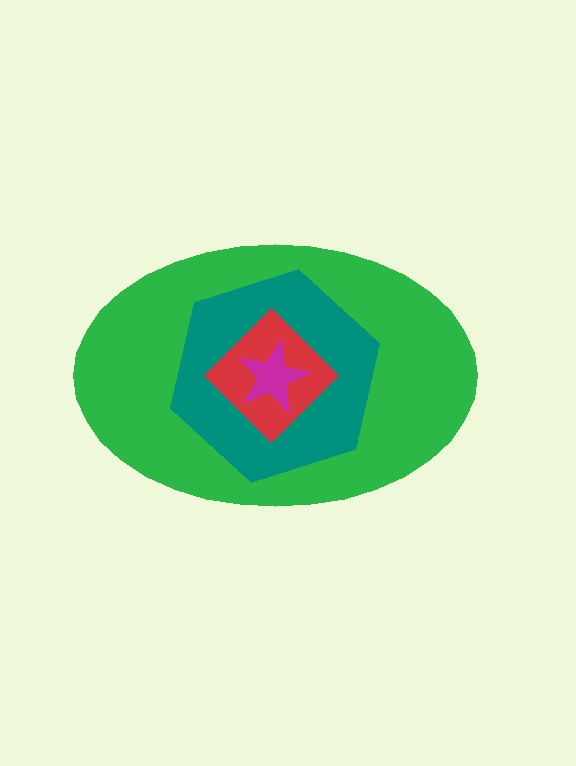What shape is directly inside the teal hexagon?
The red diamond.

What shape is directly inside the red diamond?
The magenta star.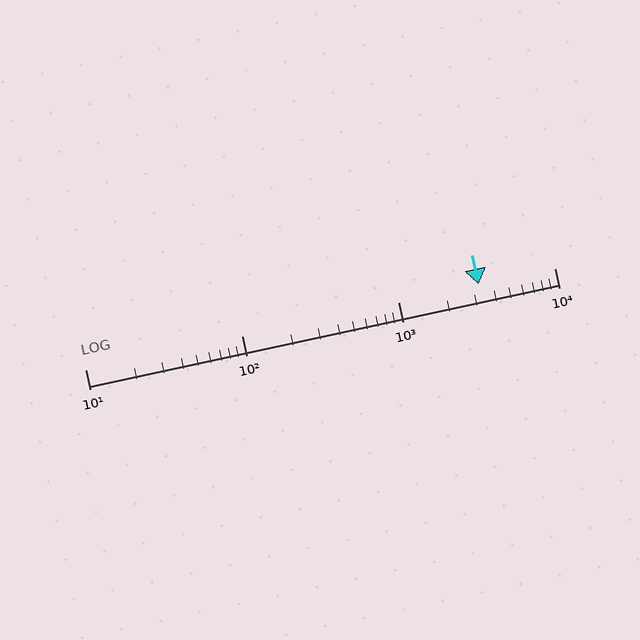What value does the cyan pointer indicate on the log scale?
The pointer indicates approximately 3300.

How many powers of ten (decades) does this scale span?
The scale spans 3 decades, from 10 to 10000.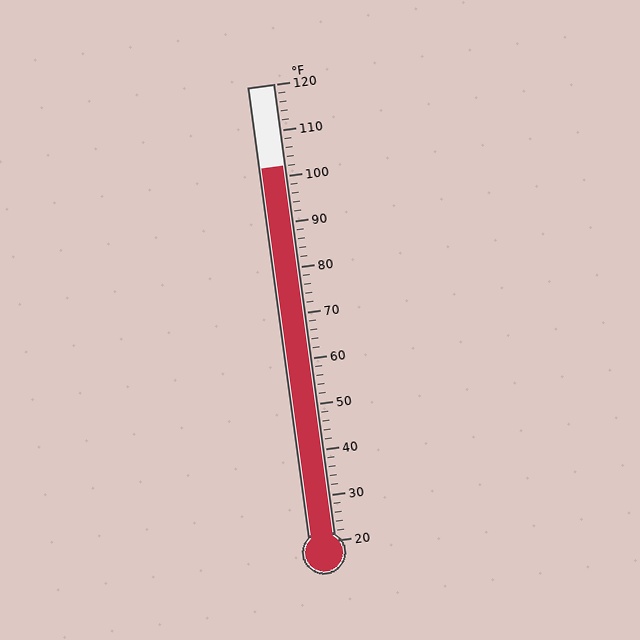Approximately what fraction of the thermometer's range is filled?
The thermometer is filled to approximately 80% of its range.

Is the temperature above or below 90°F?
The temperature is above 90°F.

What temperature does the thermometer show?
The thermometer shows approximately 102°F.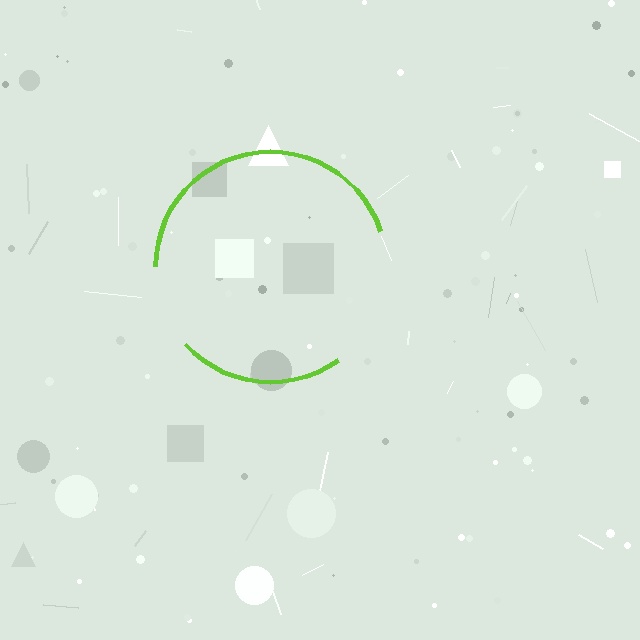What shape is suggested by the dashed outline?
The dashed outline suggests a circle.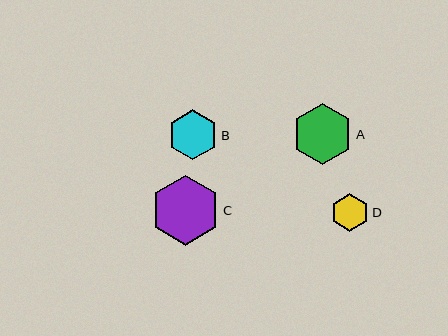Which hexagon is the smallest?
Hexagon D is the smallest with a size of approximately 38 pixels.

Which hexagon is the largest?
Hexagon C is the largest with a size of approximately 70 pixels.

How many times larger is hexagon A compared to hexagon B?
Hexagon A is approximately 1.2 times the size of hexagon B.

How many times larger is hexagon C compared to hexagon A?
Hexagon C is approximately 1.2 times the size of hexagon A.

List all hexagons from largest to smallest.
From largest to smallest: C, A, B, D.